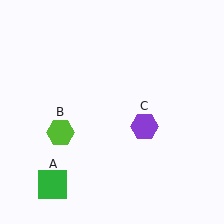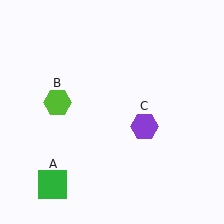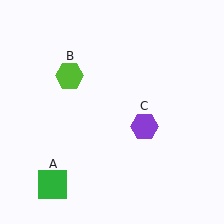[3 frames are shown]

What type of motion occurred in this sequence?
The lime hexagon (object B) rotated clockwise around the center of the scene.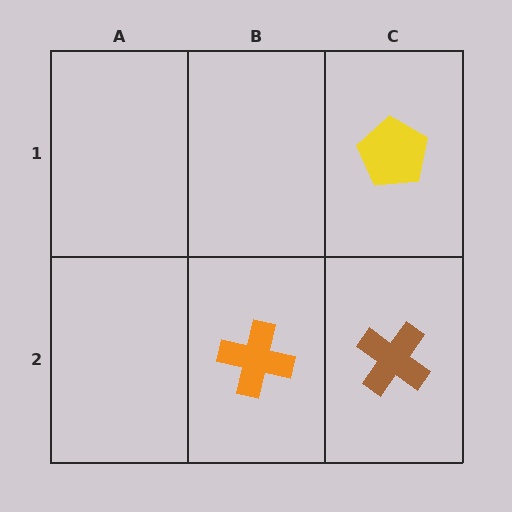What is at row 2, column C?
A brown cross.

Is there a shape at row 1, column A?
No, that cell is empty.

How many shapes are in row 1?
1 shape.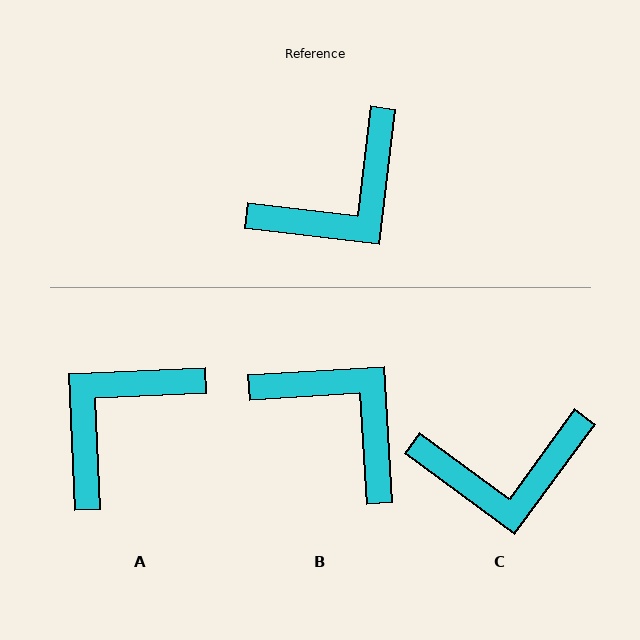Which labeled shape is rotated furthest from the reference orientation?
A, about 171 degrees away.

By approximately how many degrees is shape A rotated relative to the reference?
Approximately 171 degrees clockwise.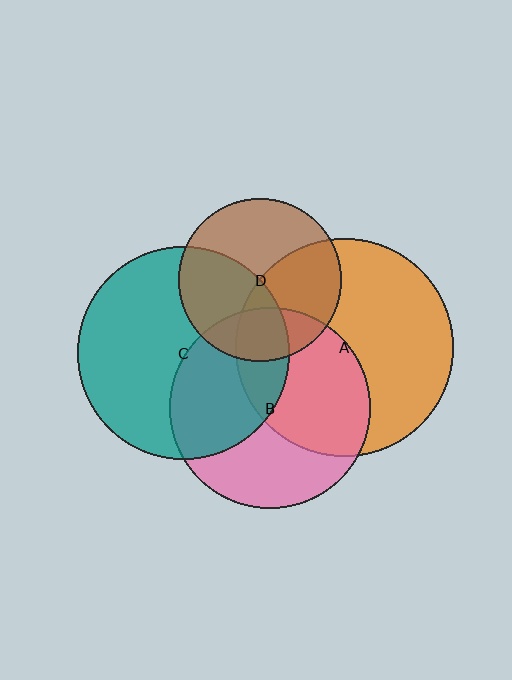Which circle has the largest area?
Circle A (orange).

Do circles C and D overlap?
Yes.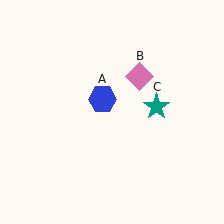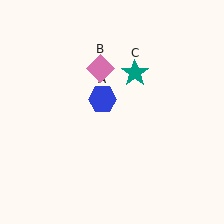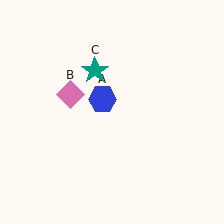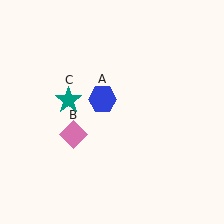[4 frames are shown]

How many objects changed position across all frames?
2 objects changed position: pink diamond (object B), teal star (object C).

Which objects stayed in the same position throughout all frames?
Blue hexagon (object A) remained stationary.